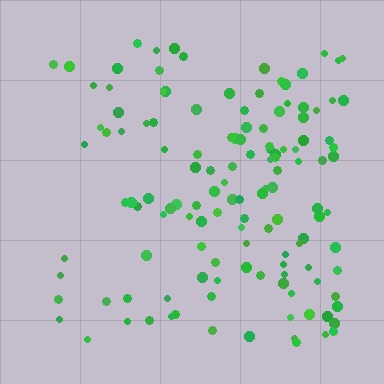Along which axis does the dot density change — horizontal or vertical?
Horizontal.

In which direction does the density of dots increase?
From left to right, with the right side densest.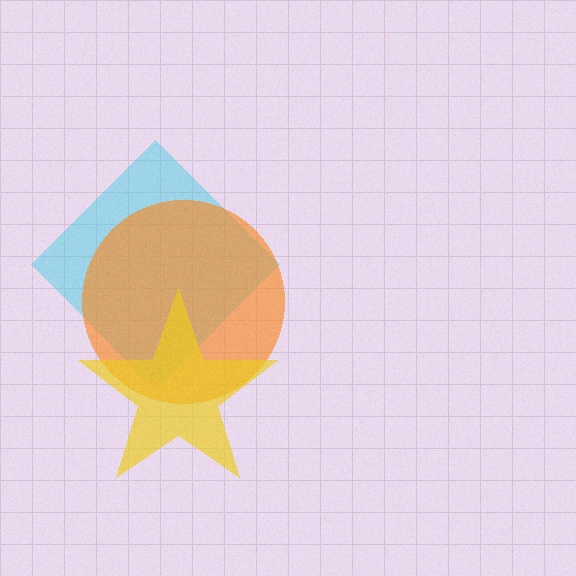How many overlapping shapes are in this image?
There are 3 overlapping shapes in the image.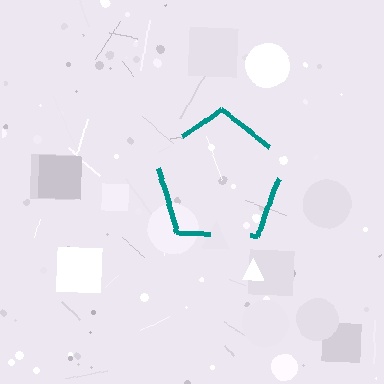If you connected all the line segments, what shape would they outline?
They would outline a pentagon.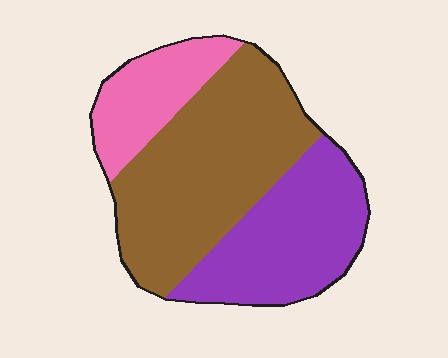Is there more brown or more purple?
Brown.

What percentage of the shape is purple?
Purple covers around 35% of the shape.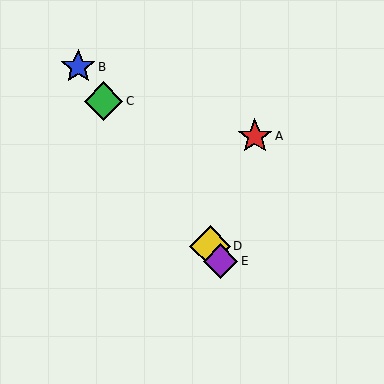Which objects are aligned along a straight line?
Objects B, C, D, E are aligned along a straight line.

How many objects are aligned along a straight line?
4 objects (B, C, D, E) are aligned along a straight line.